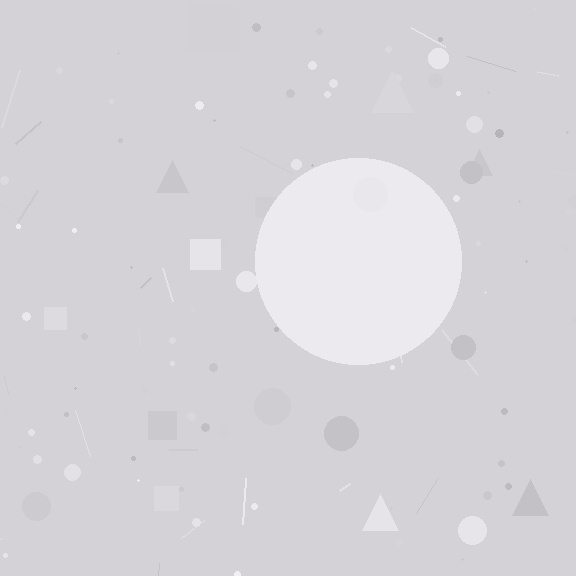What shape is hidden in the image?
A circle is hidden in the image.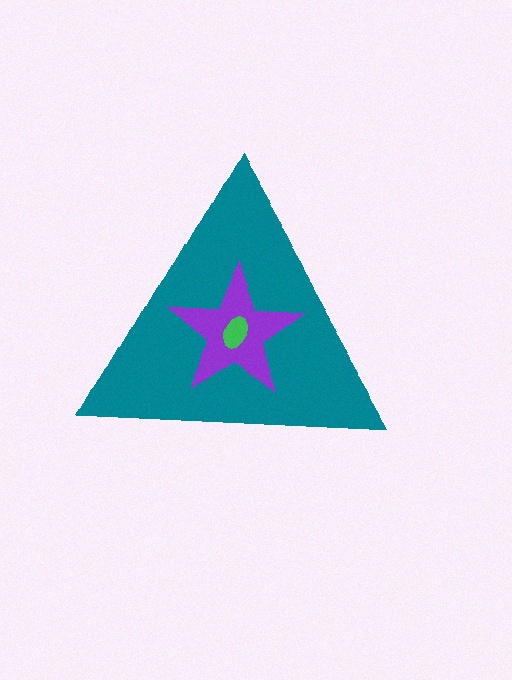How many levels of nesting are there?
3.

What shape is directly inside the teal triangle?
The purple star.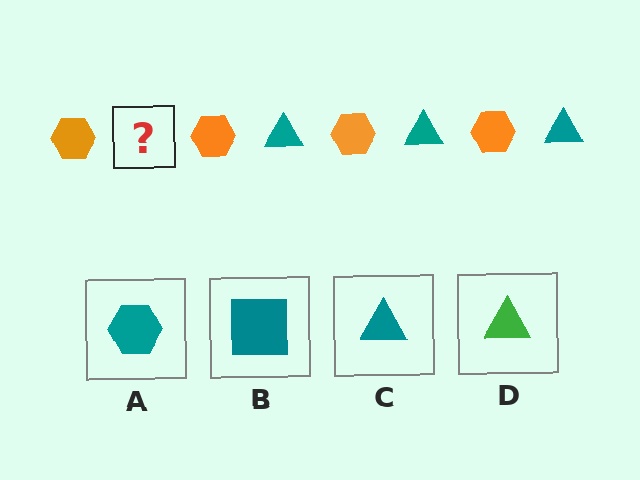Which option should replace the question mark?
Option C.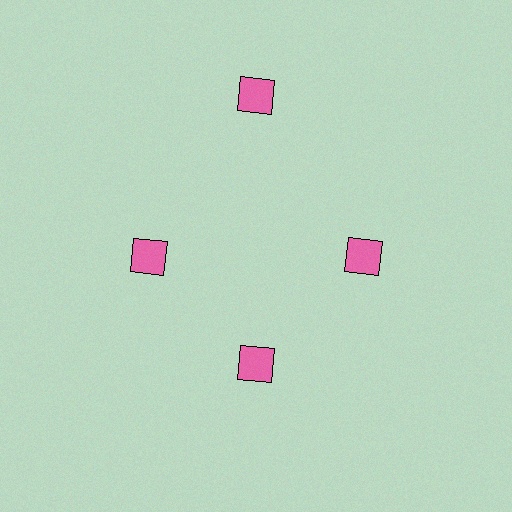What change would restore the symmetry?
The symmetry would be restored by moving it inward, back onto the ring so that all 4 diamonds sit at equal angles and equal distance from the center.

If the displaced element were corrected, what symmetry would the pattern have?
It would have 4-fold rotational symmetry — the pattern would map onto itself every 90 degrees.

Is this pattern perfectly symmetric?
No. The 4 pink diamonds are arranged in a ring, but one element near the 12 o'clock position is pushed outward from the center, breaking the 4-fold rotational symmetry.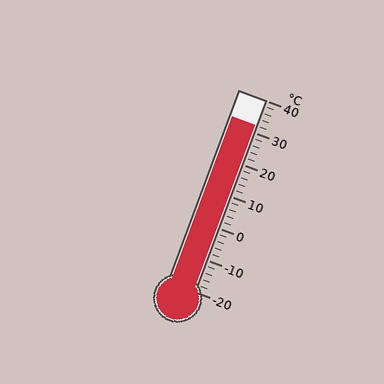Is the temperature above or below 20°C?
The temperature is above 20°C.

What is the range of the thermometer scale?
The thermometer scale ranges from -20°C to 40°C.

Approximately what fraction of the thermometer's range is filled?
The thermometer is filled to approximately 85% of its range.